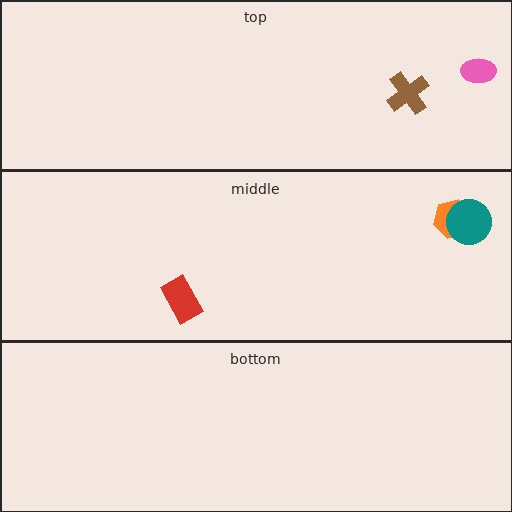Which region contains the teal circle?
The middle region.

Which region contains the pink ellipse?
The top region.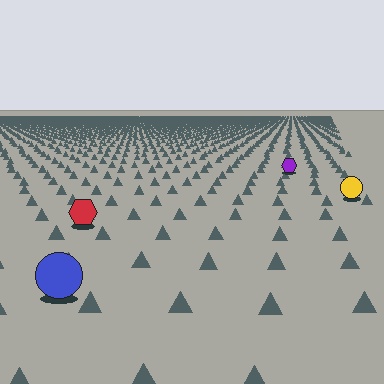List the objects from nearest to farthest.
From nearest to farthest: the blue circle, the red hexagon, the yellow circle, the purple hexagon.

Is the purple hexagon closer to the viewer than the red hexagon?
No. The red hexagon is closer — you can tell from the texture gradient: the ground texture is coarser near it.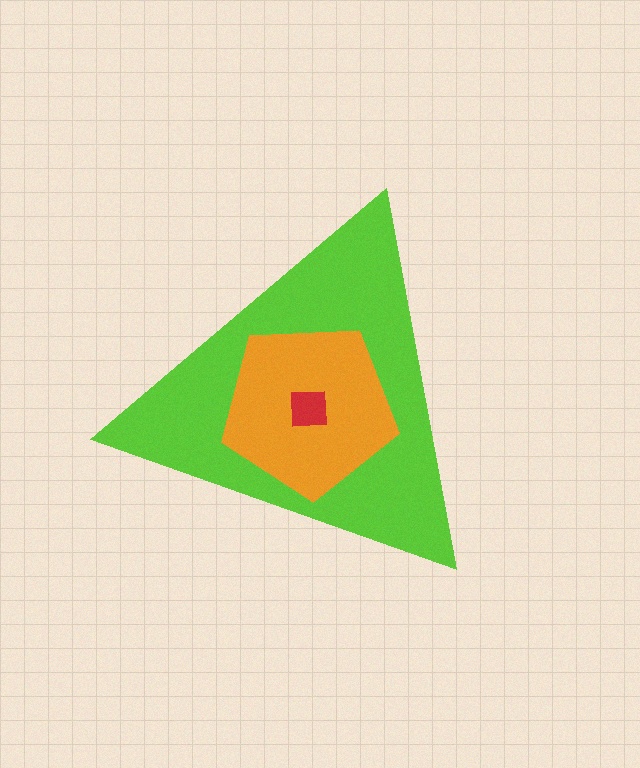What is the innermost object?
The red square.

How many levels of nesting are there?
3.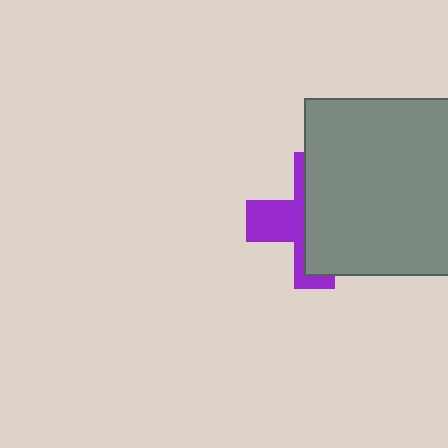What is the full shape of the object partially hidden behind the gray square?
The partially hidden object is a purple cross.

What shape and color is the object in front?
The object in front is a gray square.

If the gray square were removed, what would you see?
You would see the complete purple cross.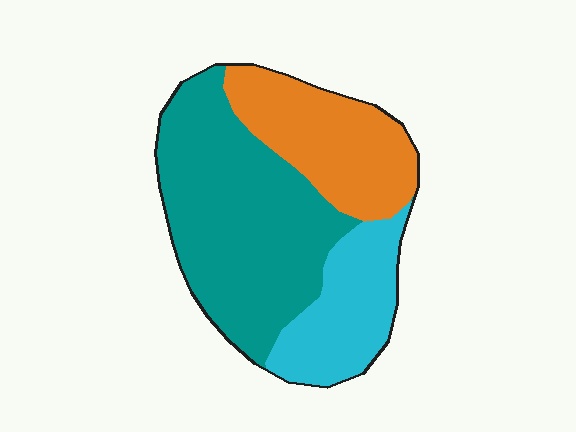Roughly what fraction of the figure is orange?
Orange covers 27% of the figure.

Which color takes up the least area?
Cyan, at roughly 20%.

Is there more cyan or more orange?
Orange.